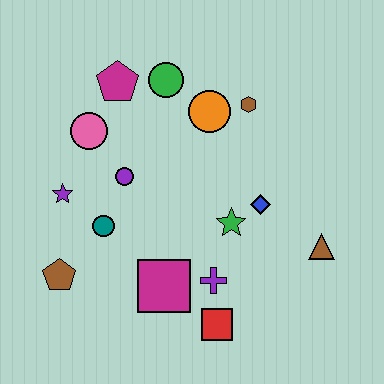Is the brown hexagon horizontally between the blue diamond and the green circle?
Yes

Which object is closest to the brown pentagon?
The teal circle is closest to the brown pentagon.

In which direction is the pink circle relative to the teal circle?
The pink circle is above the teal circle.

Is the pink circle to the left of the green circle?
Yes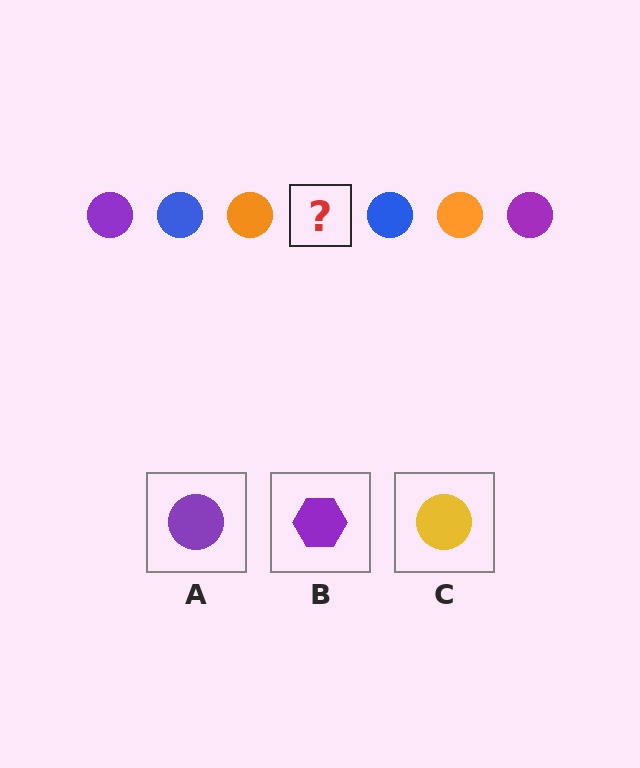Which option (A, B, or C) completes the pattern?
A.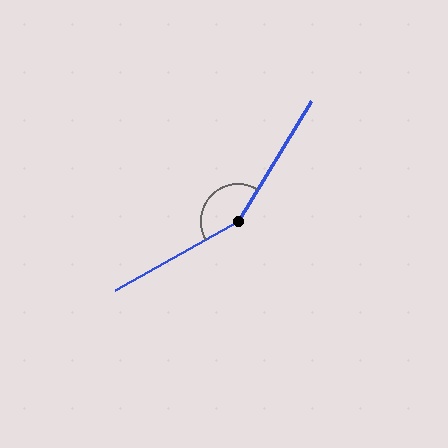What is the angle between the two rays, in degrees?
Approximately 151 degrees.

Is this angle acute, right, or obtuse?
It is obtuse.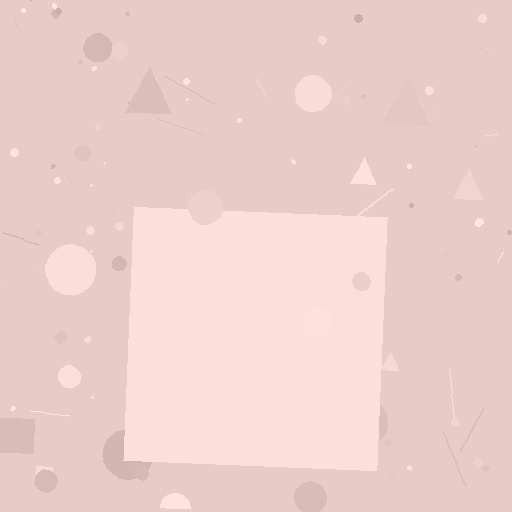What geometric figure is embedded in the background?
A square is embedded in the background.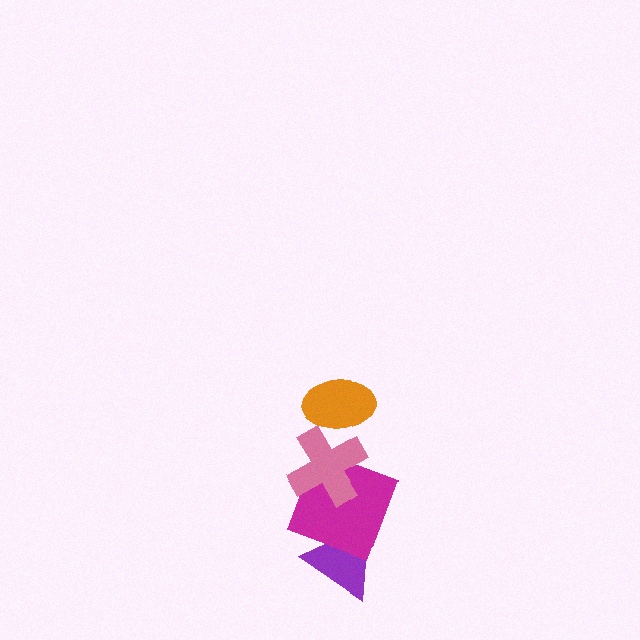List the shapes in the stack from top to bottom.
From top to bottom: the orange ellipse, the pink cross, the magenta square, the purple triangle.